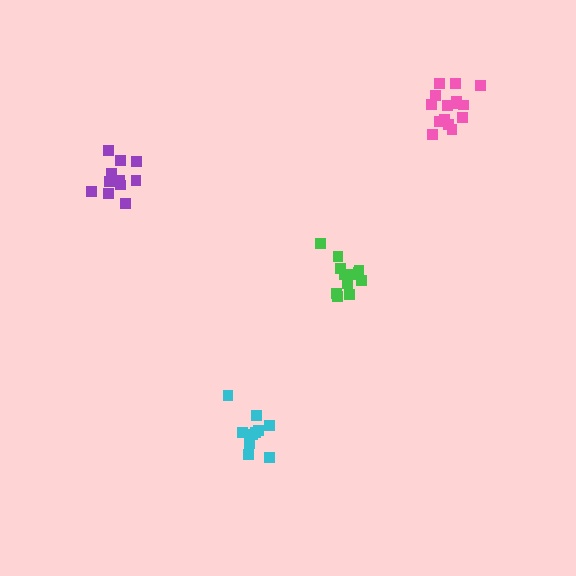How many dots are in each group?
Group 1: 12 dots, Group 2: 11 dots, Group 3: 15 dots, Group 4: 10 dots (48 total).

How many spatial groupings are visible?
There are 4 spatial groupings.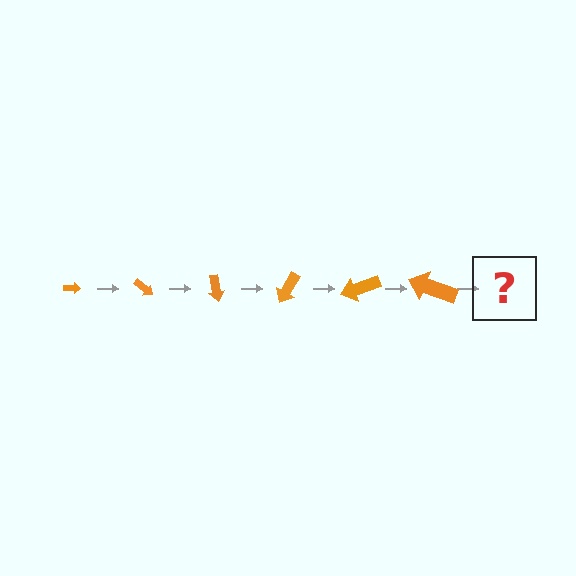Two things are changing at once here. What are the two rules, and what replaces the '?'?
The two rules are that the arrow grows larger each step and it rotates 40 degrees each step. The '?' should be an arrow, larger than the previous one and rotated 240 degrees from the start.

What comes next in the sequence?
The next element should be an arrow, larger than the previous one and rotated 240 degrees from the start.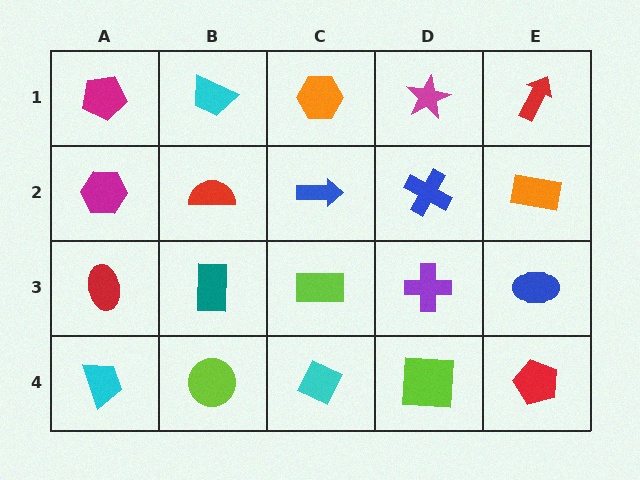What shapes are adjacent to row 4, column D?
A purple cross (row 3, column D), a cyan diamond (row 4, column C), a red pentagon (row 4, column E).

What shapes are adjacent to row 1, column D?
A blue cross (row 2, column D), an orange hexagon (row 1, column C), a red arrow (row 1, column E).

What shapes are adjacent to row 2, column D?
A magenta star (row 1, column D), a purple cross (row 3, column D), a blue arrow (row 2, column C), an orange rectangle (row 2, column E).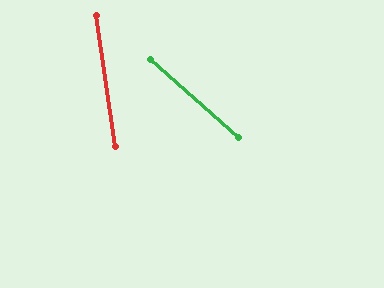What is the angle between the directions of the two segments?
Approximately 40 degrees.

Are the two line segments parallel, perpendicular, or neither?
Neither parallel nor perpendicular — they differ by about 40°.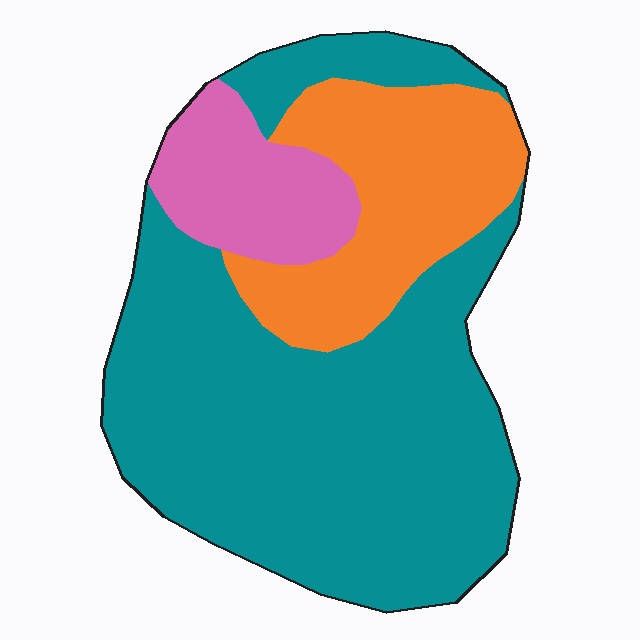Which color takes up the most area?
Teal, at roughly 65%.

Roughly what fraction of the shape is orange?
Orange covers about 25% of the shape.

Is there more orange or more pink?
Orange.